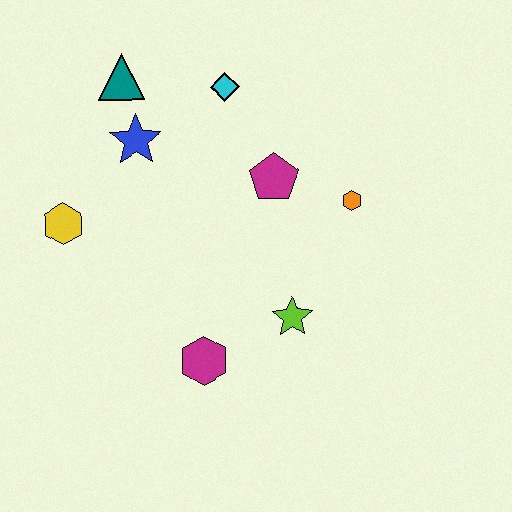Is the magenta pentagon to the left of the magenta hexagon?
No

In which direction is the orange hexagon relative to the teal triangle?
The orange hexagon is to the right of the teal triangle.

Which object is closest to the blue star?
The teal triangle is closest to the blue star.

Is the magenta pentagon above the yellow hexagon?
Yes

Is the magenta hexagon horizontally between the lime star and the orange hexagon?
No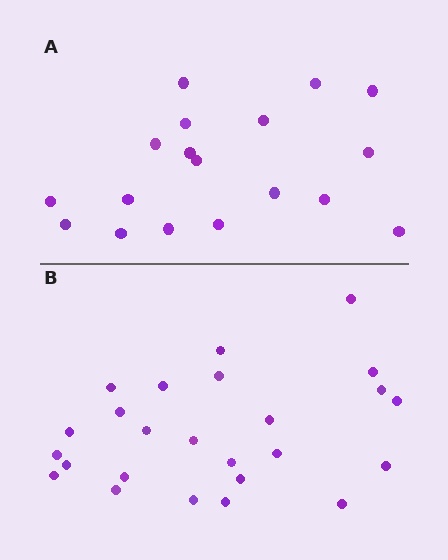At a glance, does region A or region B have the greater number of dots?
Region B (the bottom region) has more dots.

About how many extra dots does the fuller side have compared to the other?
Region B has roughly 8 or so more dots than region A.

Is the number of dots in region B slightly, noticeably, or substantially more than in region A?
Region B has noticeably more, but not dramatically so. The ratio is roughly 1.4 to 1.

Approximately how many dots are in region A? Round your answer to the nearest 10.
About 20 dots. (The exact count is 18, which rounds to 20.)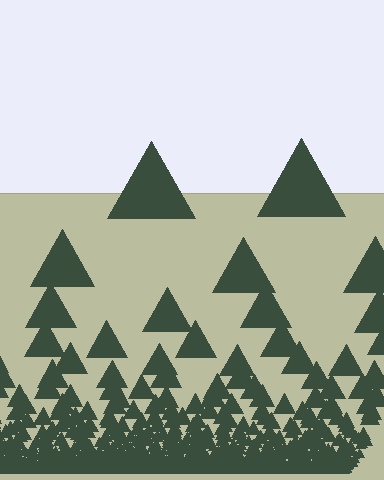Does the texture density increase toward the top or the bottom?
Density increases toward the bottom.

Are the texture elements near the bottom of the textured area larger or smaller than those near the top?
Smaller. The gradient is inverted — elements near the bottom are smaller and denser.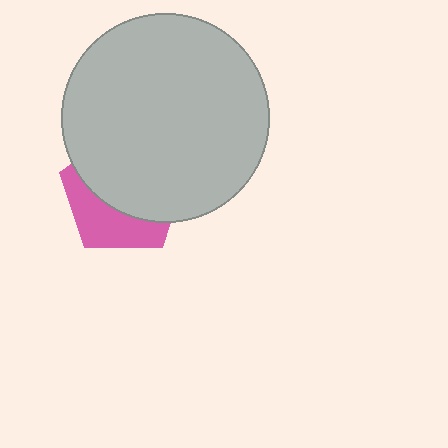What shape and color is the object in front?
The object in front is a light gray circle.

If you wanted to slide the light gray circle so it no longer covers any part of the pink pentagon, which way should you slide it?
Slide it up — that is the most direct way to separate the two shapes.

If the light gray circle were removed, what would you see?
You would see the complete pink pentagon.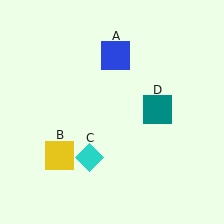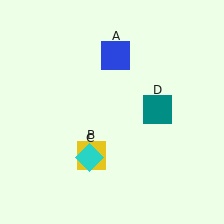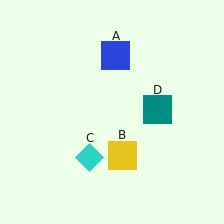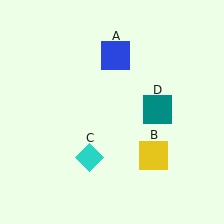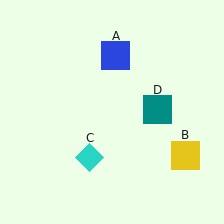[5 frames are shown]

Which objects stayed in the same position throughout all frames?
Blue square (object A) and cyan diamond (object C) and teal square (object D) remained stationary.